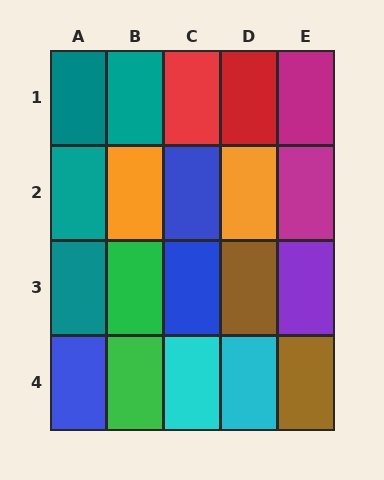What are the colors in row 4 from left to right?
Blue, green, cyan, cyan, brown.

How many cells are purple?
1 cell is purple.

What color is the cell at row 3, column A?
Teal.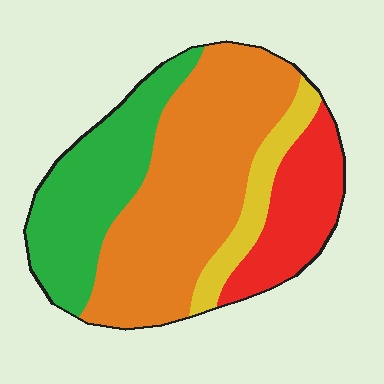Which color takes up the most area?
Orange, at roughly 45%.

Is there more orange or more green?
Orange.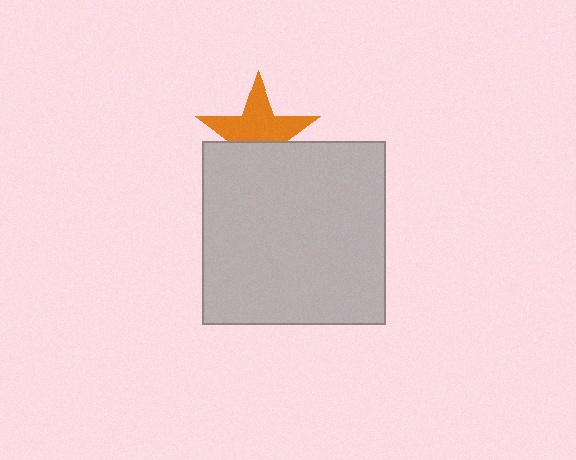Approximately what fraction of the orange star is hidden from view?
Roughly 39% of the orange star is hidden behind the light gray square.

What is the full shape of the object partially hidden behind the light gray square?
The partially hidden object is an orange star.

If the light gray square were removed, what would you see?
You would see the complete orange star.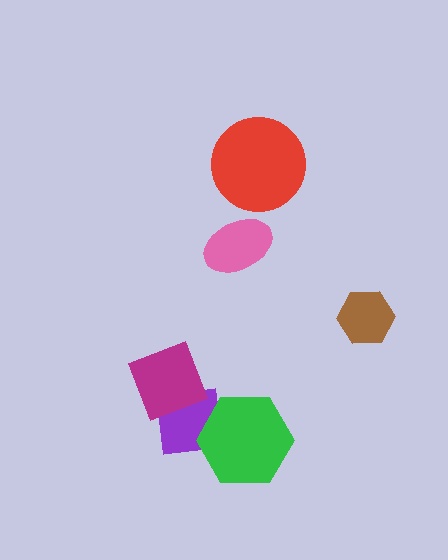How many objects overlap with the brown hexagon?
0 objects overlap with the brown hexagon.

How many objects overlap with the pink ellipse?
0 objects overlap with the pink ellipse.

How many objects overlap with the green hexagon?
1 object overlaps with the green hexagon.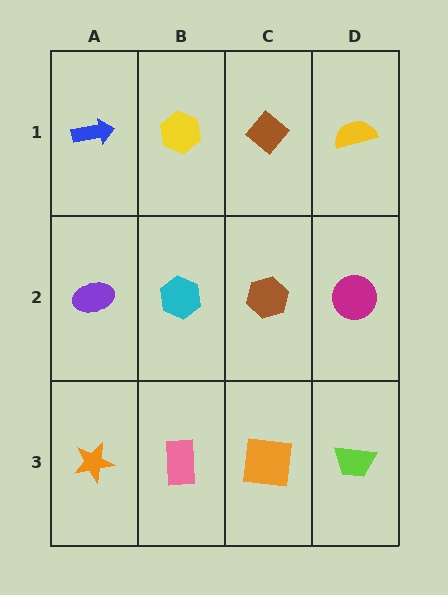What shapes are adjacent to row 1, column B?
A cyan hexagon (row 2, column B), a blue arrow (row 1, column A), a brown diamond (row 1, column C).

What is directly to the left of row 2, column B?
A purple ellipse.